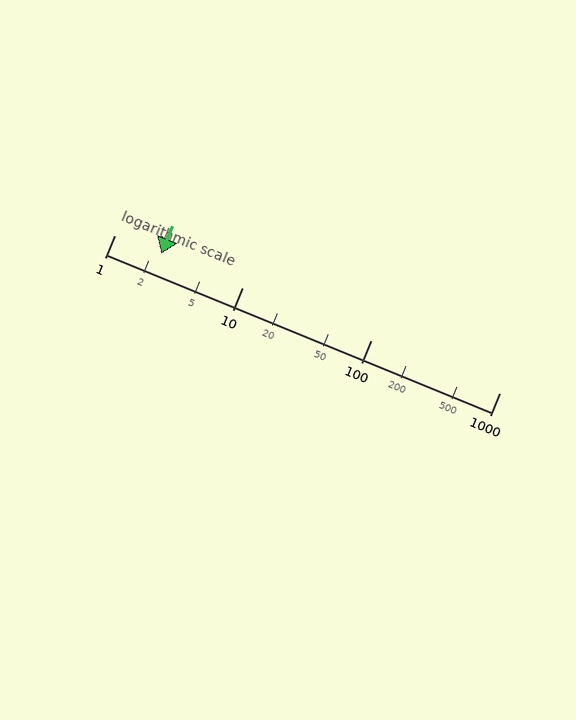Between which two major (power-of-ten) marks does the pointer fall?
The pointer is between 1 and 10.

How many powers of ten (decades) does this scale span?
The scale spans 3 decades, from 1 to 1000.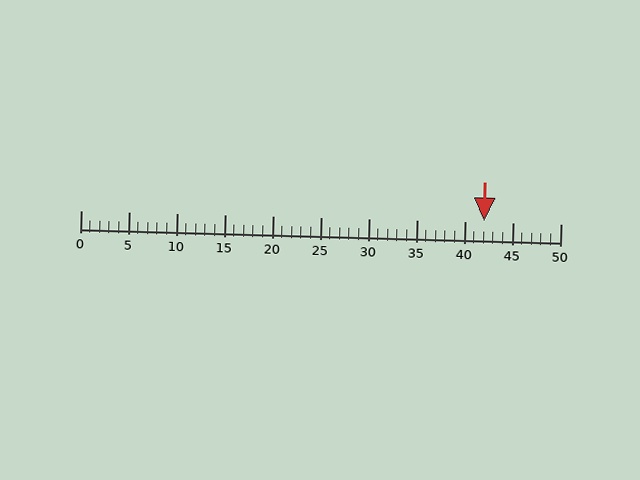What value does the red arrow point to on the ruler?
The red arrow points to approximately 42.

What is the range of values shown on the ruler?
The ruler shows values from 0 to 50.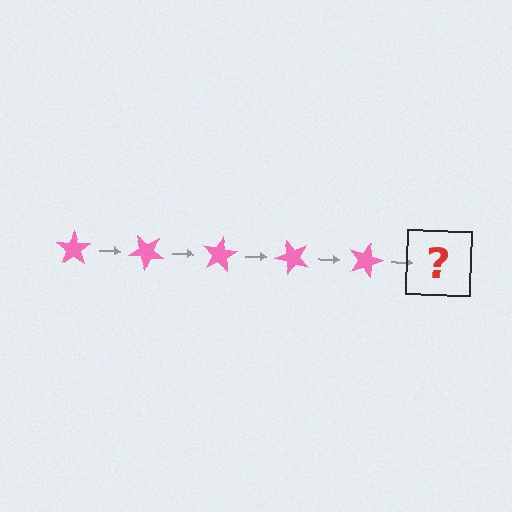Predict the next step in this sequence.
The next step is a pink star rotated 200 degrees.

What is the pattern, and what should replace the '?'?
The pattern is that the star rotates 40 degrees each step. The '?' should be a pink star rotated 200 degrees.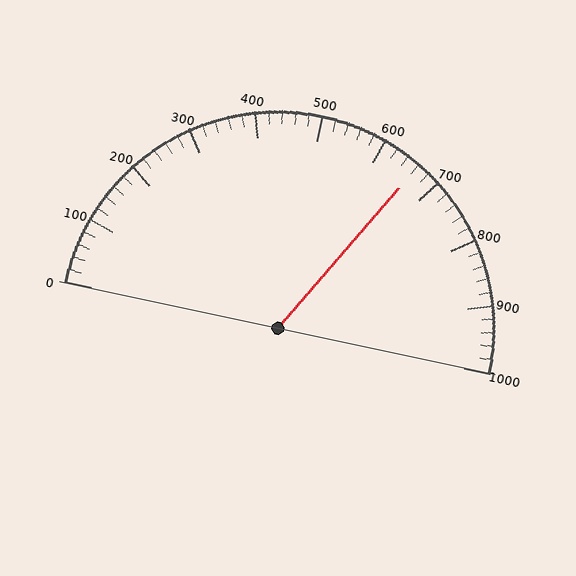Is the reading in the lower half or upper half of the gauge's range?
The reading is in the upper half of the range (0 to 1000).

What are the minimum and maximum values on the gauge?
The gauge ranges from 0 to 1000.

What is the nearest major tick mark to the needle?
The nearest major tick mark is 700.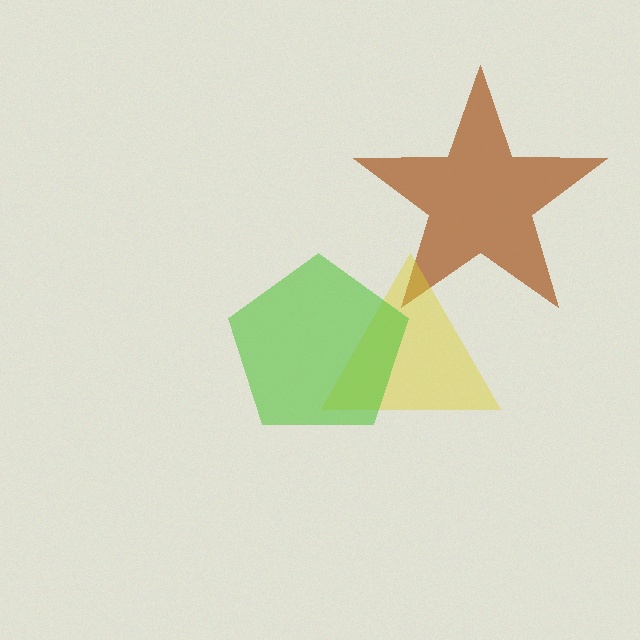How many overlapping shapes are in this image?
There are 3 overlapping shapes in the image.